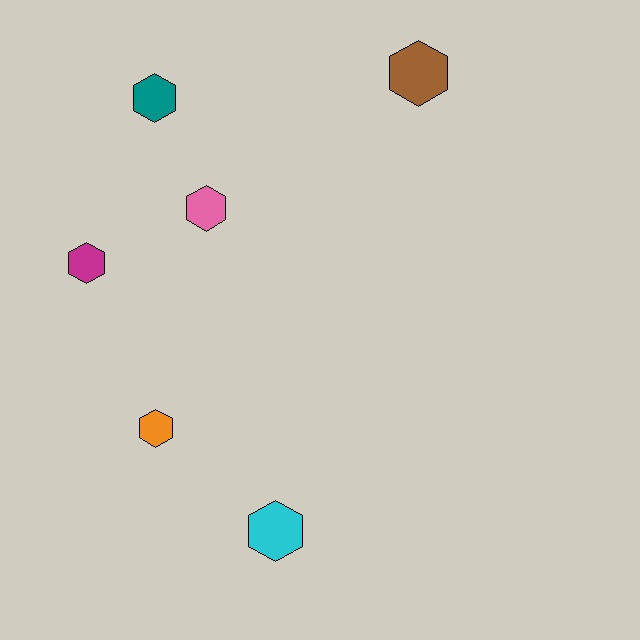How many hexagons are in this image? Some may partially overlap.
There are 6 hexagons.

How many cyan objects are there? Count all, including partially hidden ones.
There is 1 cyan object.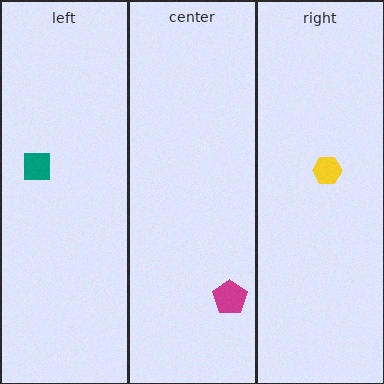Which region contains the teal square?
The left region.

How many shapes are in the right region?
1.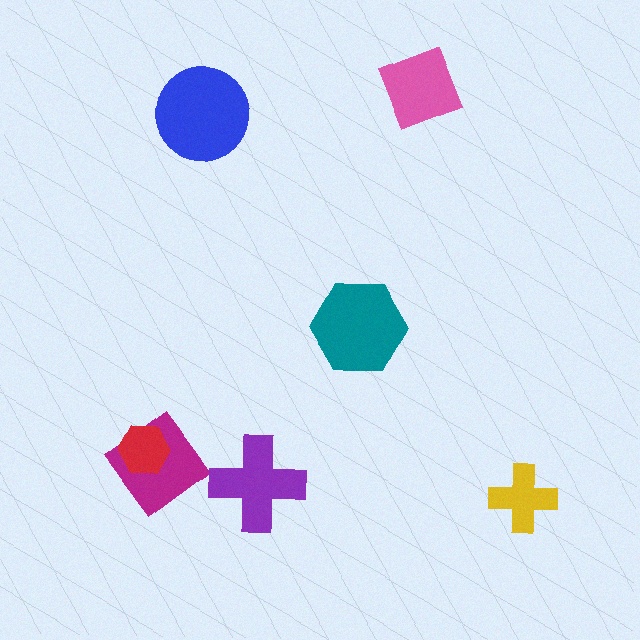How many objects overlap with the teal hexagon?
0 objects overlap with the teal hexagon.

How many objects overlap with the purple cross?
0 objects overlap with the purple cross.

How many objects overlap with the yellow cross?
0 objects overlap with the yellow cross.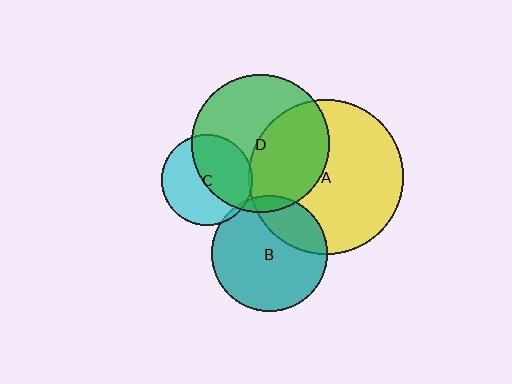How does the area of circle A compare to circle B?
Approximately 1.8 times.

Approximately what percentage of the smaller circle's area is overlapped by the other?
Approximately 50%.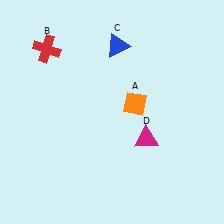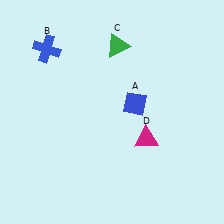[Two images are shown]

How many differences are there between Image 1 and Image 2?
There are 3 differences between the two images.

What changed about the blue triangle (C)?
In Image 1, C is blue. In Image 2, it changed to green.